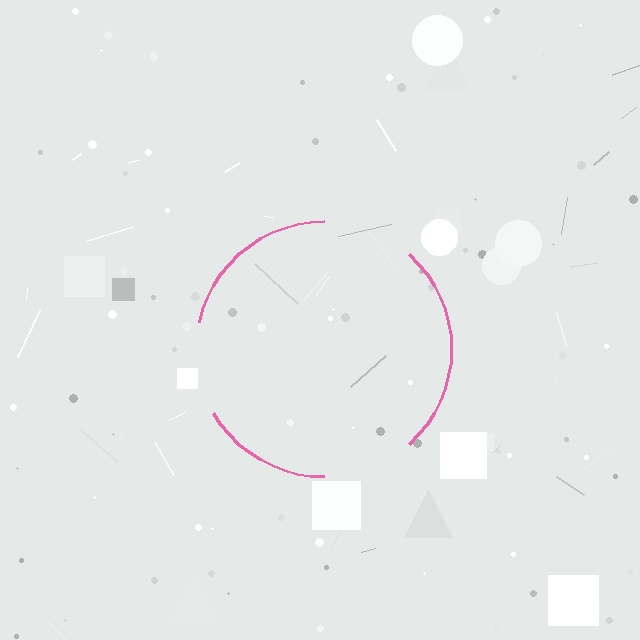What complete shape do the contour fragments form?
The contour fragments form a circle.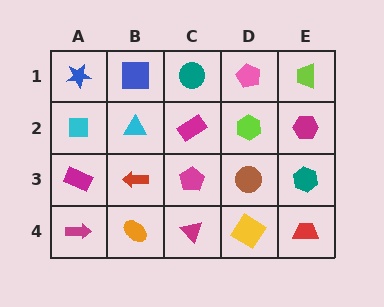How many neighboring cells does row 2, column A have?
3.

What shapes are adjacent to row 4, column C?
A magenta pentagon (row 3, column C), an orange ellipse (row 4, column B), a yellow diamond (row 4, column D).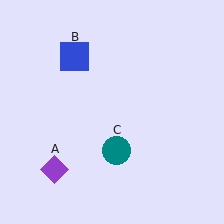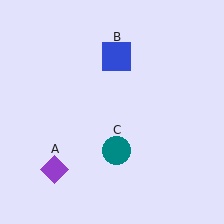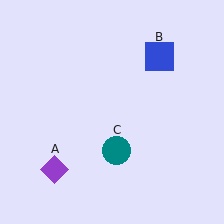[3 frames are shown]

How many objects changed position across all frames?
1 object changed position: blue square (object B).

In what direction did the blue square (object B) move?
The blue square (object B) moved right.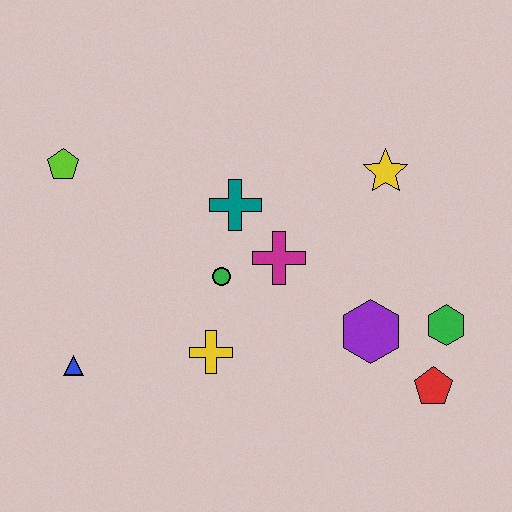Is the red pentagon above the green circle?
No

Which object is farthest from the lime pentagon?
The red pentagon is farthest from the lime pentagon.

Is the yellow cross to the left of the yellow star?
Yes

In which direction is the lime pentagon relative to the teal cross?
The lime pentagon is to the left of the teal cross.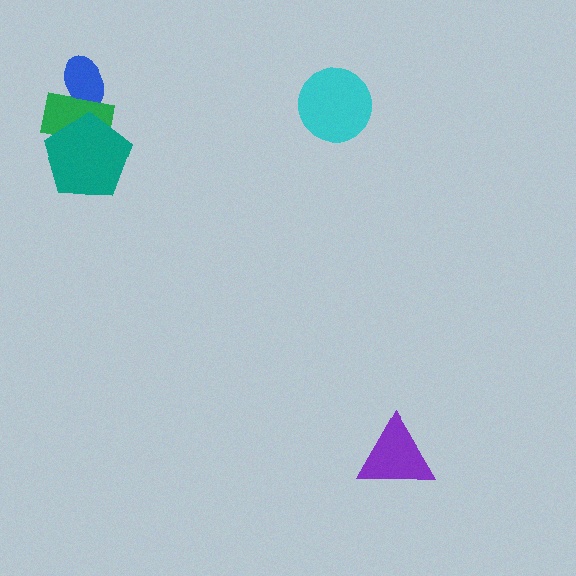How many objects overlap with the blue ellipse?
1 object overlaps with the blue ellipse.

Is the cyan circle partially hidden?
No, no other shape covers it.